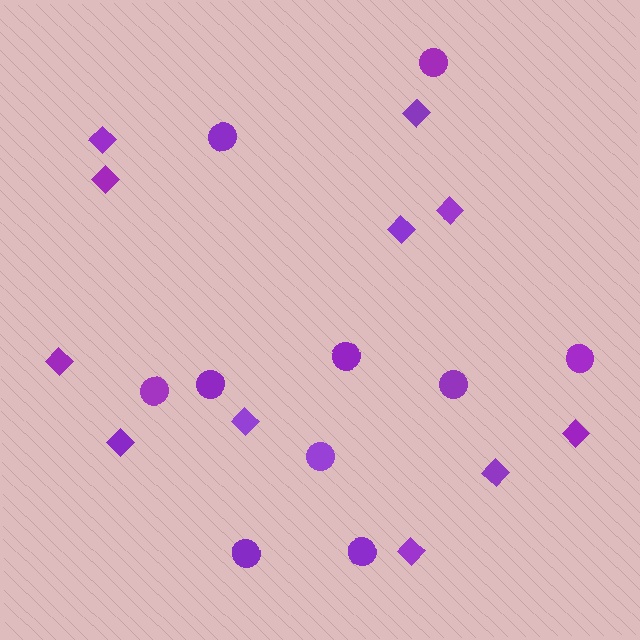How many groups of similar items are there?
There are 2 groups: one group of circles (10) and one group of diamonds (11).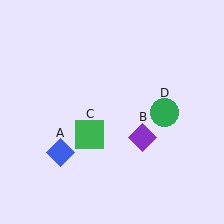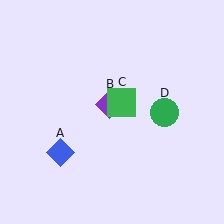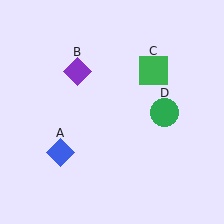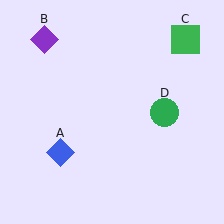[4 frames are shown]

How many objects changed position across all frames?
2 objects changed position: purple diamond (object B), green square (object C).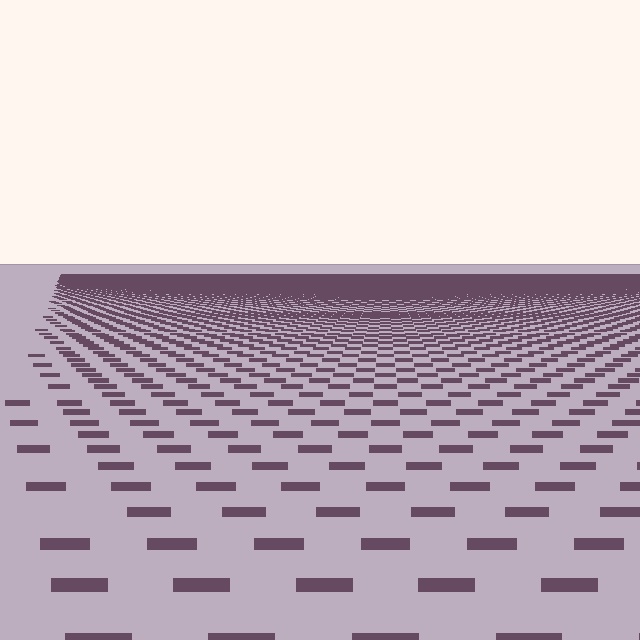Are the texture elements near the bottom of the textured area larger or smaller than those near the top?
Larger. Near the bottom, elements are closer to the viewer and appear at a bigger on-screen size.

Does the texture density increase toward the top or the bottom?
Density increases toward the top.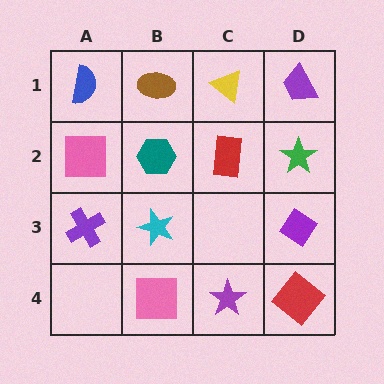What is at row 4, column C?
A purple star.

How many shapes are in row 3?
3 shapes.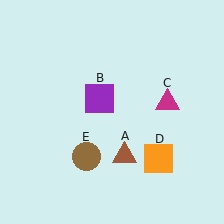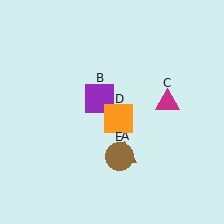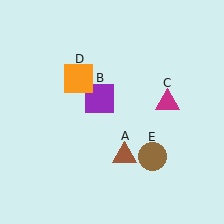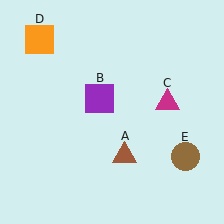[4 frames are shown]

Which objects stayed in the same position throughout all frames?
Brown triangle (object A) and purple square (object B) and magenta triangle (object C) remained stationary.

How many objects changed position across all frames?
2 objects changed position: orange square (object D), brown circle (object E).